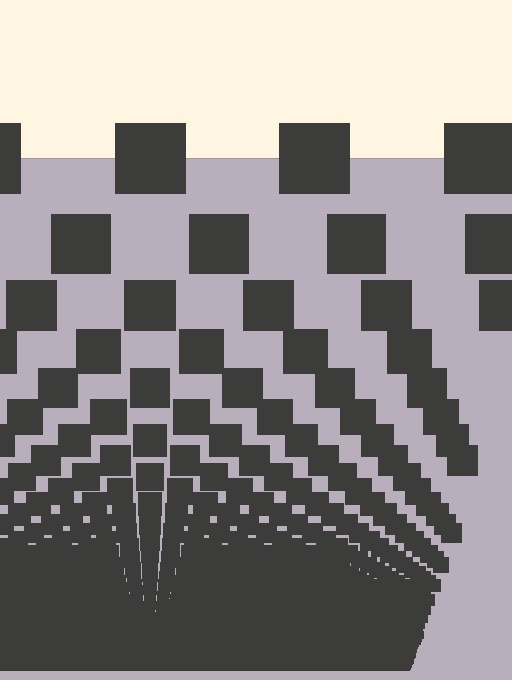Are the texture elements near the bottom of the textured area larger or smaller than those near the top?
Smaller. The gradient is inverted — elements near the bottom are smaller and denser.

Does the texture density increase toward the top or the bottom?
Density increases toward the bottom.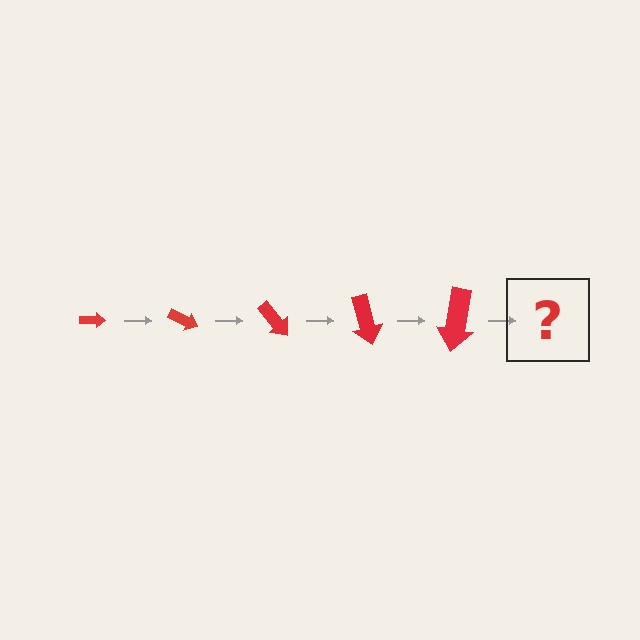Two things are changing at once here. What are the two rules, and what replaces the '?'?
The two rules are that the arrow grows larger each step and it rotates 25 degrees each step. The '?' should be an arrow, larger than the previous one and rotated 125 degrees from the start.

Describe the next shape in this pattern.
It should be an arrow, larger than the previous one and rotated 125 degrees from the start.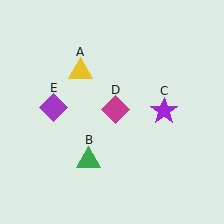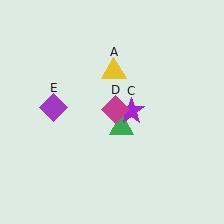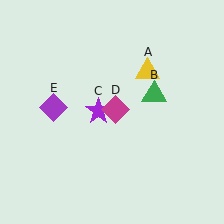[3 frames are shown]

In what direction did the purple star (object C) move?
The purple star (object C) moved left.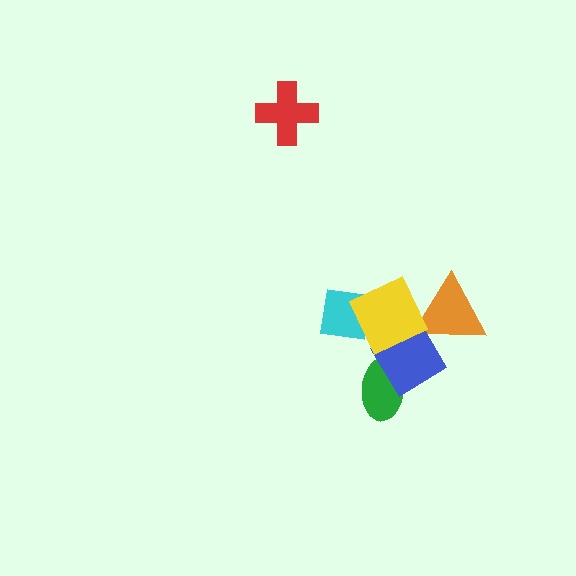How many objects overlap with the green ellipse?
1 object overlaps with the green ellipse.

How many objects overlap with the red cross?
0 objects overlap with the red cross.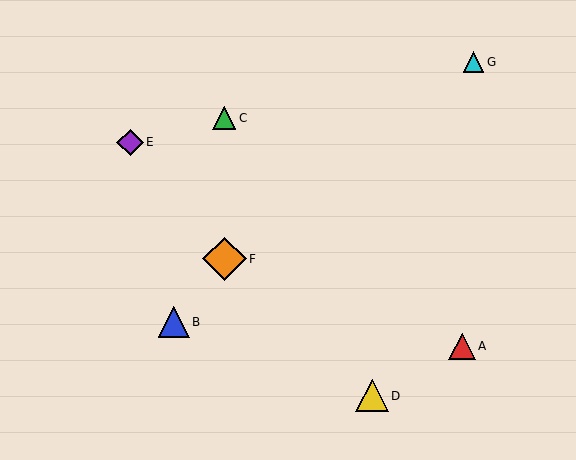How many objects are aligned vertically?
2 objects (C, F) are aligned vertically.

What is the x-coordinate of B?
Object B is at x≈174.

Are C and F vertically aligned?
Yes, both are at x≈224.